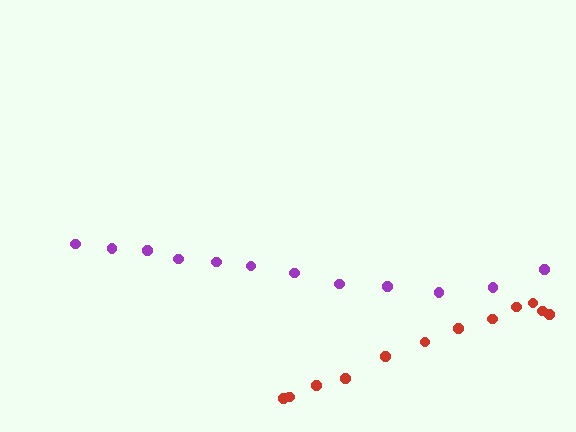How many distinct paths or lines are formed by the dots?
There are 2 distinct paths.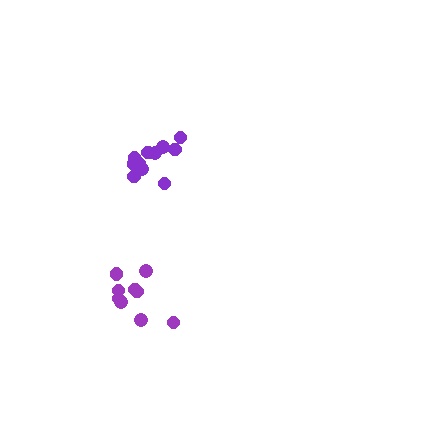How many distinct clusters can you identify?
There are 2 distinct clusters.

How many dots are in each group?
Group 1: 9 dots, Group 2: 12 dots (21 total).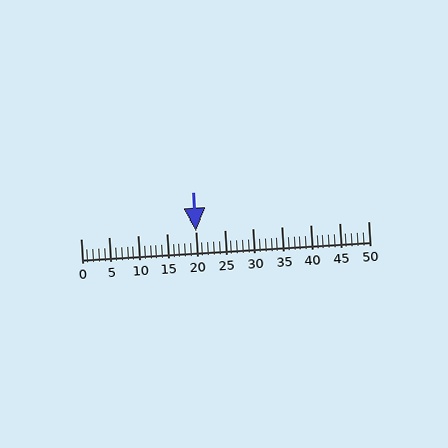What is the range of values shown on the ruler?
The ruler shows values from 0 to 50.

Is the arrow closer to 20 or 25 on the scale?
The arrow is closer to 20.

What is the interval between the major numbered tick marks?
The major tick marks are spaced 5 units apart.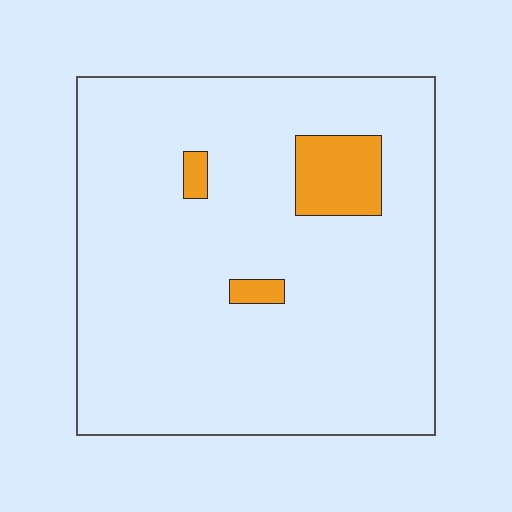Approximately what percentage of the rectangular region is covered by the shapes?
Approximately 5%.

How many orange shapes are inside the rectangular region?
3.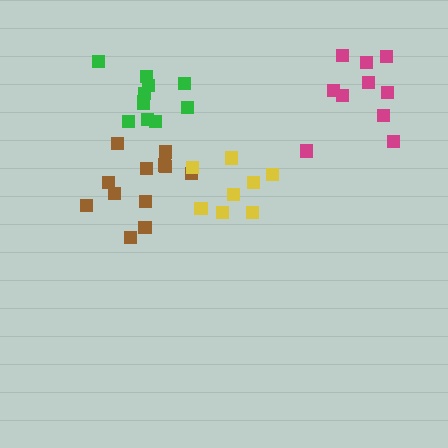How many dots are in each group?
Group 1: 12 dots, Group 2: 8 dots, Group 3: 11 dots, Group 4: 10 dots (41 total).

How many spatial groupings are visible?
There are 4 spatial groupings.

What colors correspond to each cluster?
The clusters are colored: brown, yellow, green, magenta.